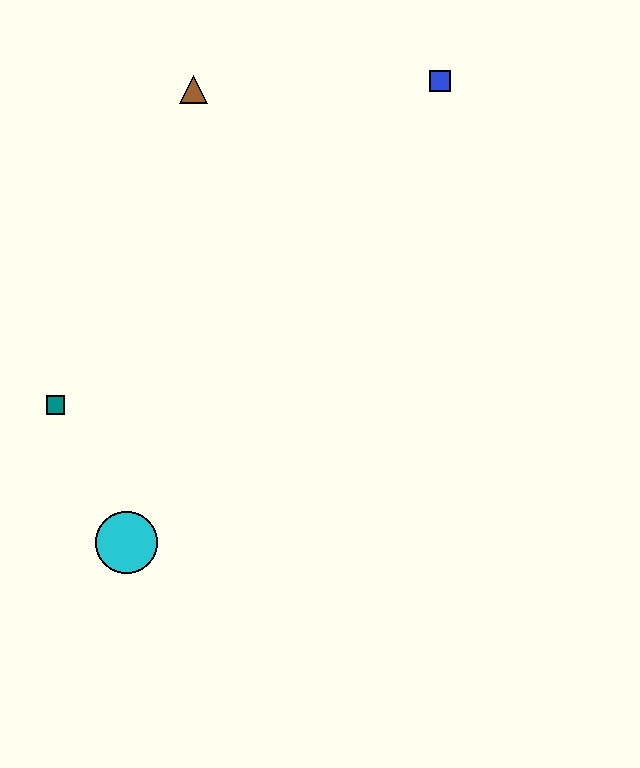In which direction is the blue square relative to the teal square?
The blue square is to the right of the teal square.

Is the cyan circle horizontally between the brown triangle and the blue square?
No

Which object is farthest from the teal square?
The blue square is farthest from the teal square.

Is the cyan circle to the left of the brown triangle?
Yes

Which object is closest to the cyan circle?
The teal square is closest to the cyan circle.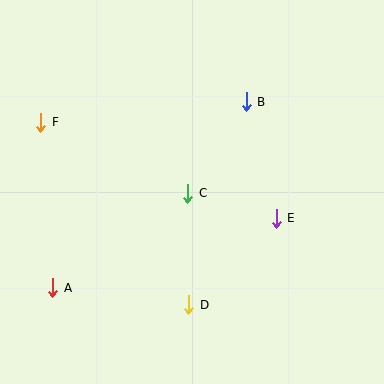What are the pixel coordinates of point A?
Point A is at (53, 288).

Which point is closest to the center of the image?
Point C at (188, 193) is closest to the center.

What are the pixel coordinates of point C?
Point C is at (188, 193).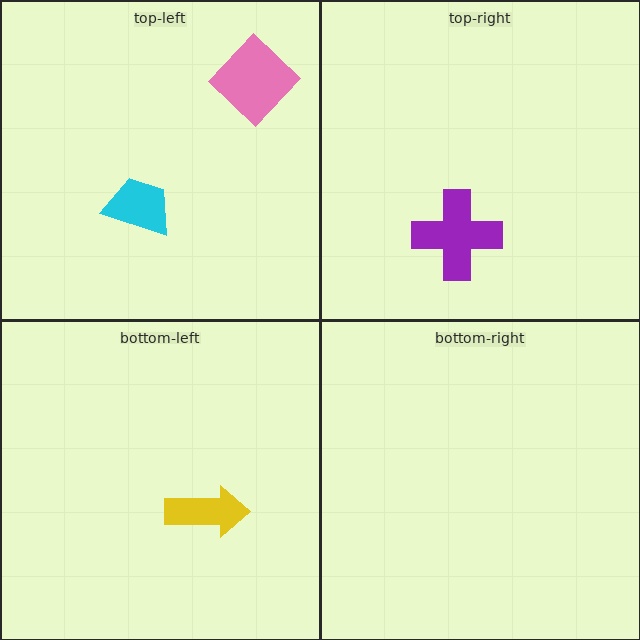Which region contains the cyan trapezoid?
The top-left region.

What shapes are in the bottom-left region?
The yellow arrow.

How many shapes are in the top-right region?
1.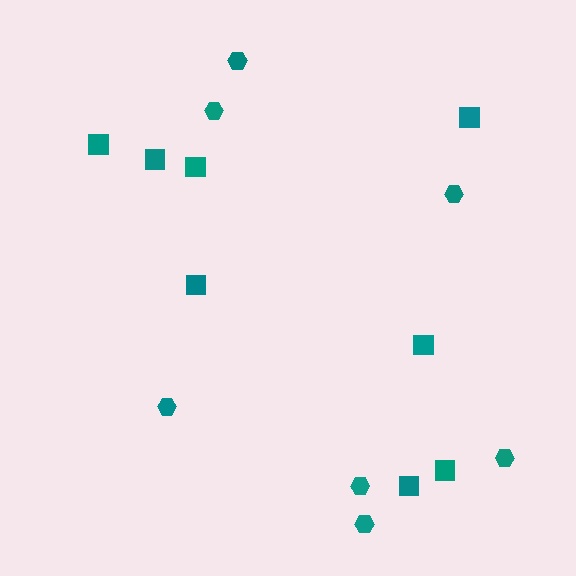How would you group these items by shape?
There are 2 groups: one group of squares (8) and one group of hexagons (7).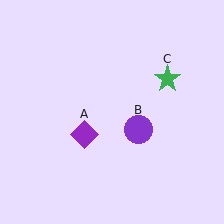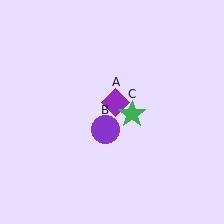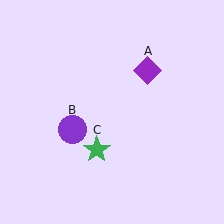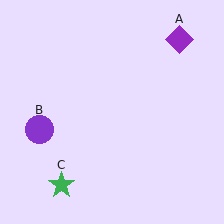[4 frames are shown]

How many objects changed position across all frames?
3 objects changed position: purple diamond (object A), purple circle (object B), green star (object C).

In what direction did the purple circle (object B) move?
The purple circle (object B) moved left.